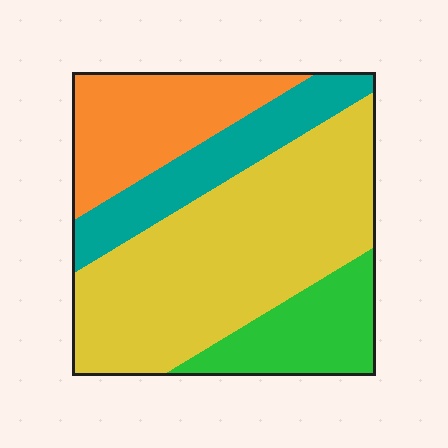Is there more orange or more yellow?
Yellow.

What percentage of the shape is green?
Green takes up about one sixth (1/6) of the shape.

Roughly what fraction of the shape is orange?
Orange takes up about one fifth (1/5) of the shape.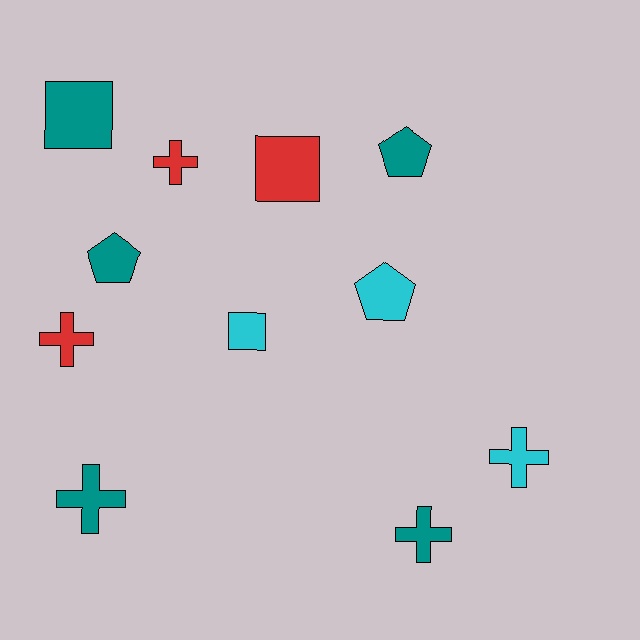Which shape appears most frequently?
Cross, with 5 objects.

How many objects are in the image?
There are 11 objects.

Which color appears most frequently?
Teal, with 5 objects.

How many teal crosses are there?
There are 2 teal crosses.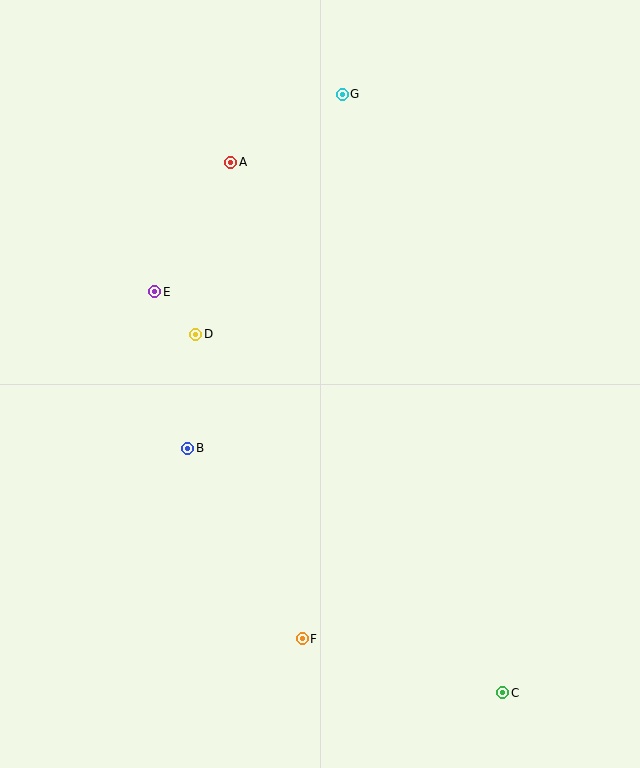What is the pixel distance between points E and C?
The distance between E and C is 531 pixels.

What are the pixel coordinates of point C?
Point C is at (503, 693).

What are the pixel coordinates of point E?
Point E is at (155, 292).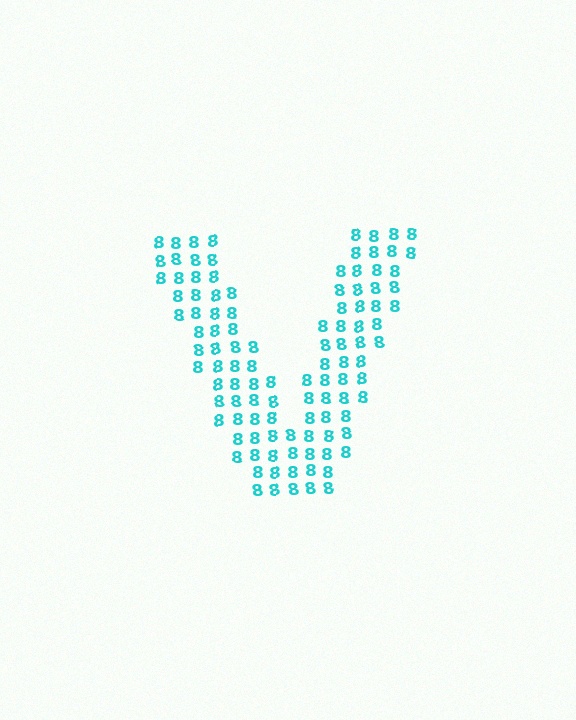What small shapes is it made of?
It is made of small digit 8's.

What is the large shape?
The large shape is the letter V.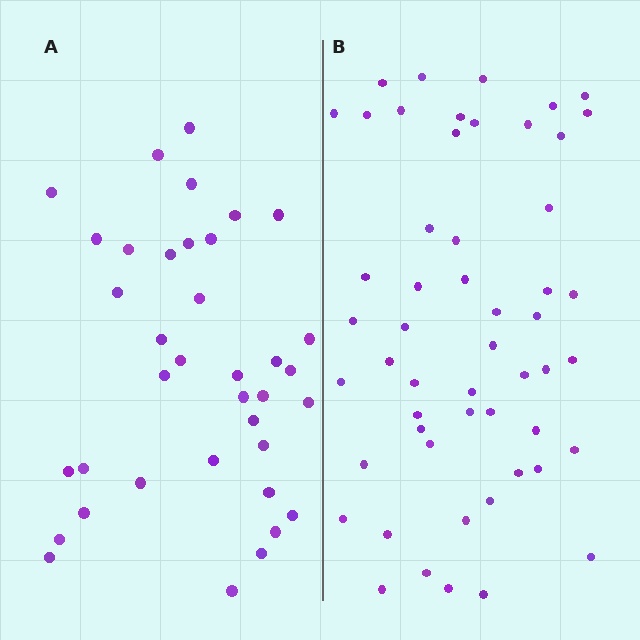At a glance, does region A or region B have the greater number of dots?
Region B (the right region) has more dots.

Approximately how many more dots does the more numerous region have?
Region B has approximately 15 more dots than region A.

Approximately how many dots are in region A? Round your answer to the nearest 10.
About 40 dots. (The exact count is 37, which rounds to 40.)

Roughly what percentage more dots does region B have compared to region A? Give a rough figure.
About 45% more.